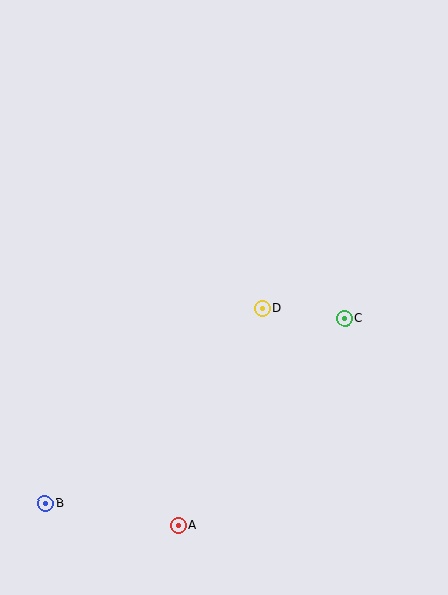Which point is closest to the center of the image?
Point D at (263, 309) is closest to the center.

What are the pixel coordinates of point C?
Point C is at (344, 318).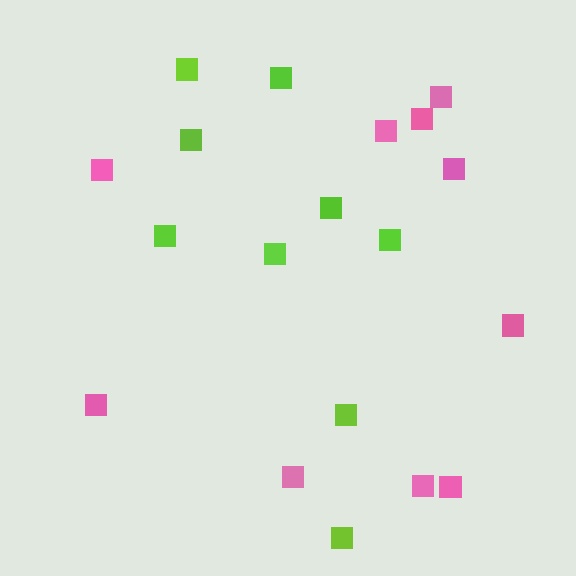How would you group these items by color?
There are 2 groups: one group of lime squares (9) and one group of pink squares (10).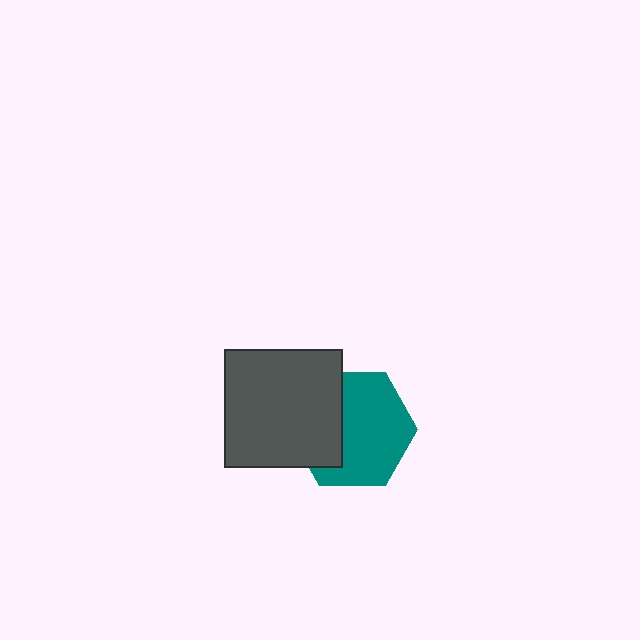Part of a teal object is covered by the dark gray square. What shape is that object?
It is a hexagon.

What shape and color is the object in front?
The object in front is a dark gray square.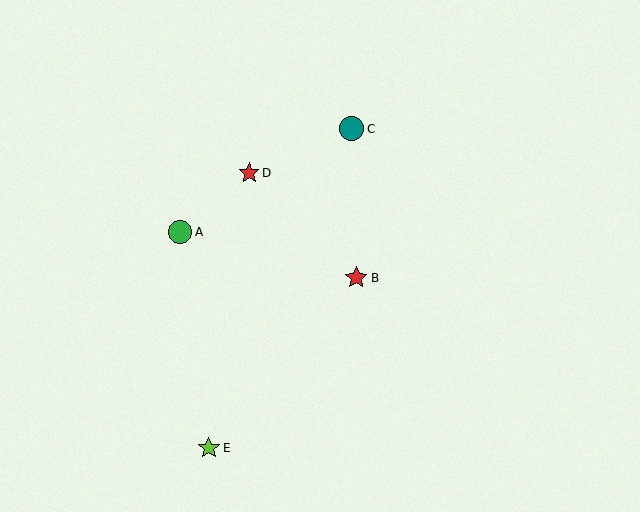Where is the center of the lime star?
The center of the lime star is at (209, 448).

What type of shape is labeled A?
Shape A is a green circle.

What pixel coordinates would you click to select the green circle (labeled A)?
Click at (180, 232) to select the green circle A.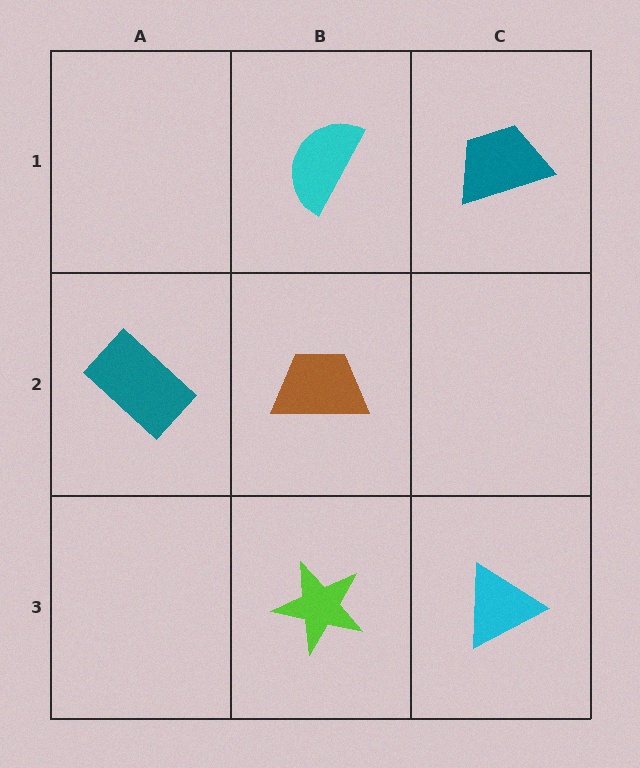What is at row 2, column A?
A teal rectangle.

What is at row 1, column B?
A cyan semicircle.